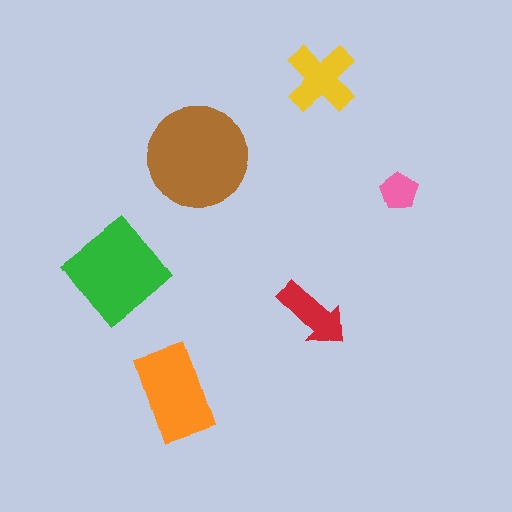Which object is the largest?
The brown circle.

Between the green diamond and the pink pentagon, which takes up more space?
The green diamond.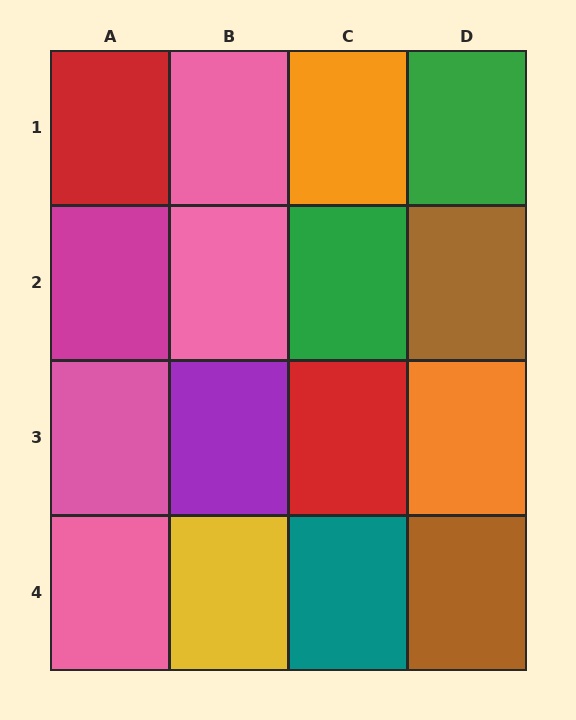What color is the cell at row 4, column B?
Yellow.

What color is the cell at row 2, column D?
Brown.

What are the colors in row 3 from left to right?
Pink, purple, red, orange.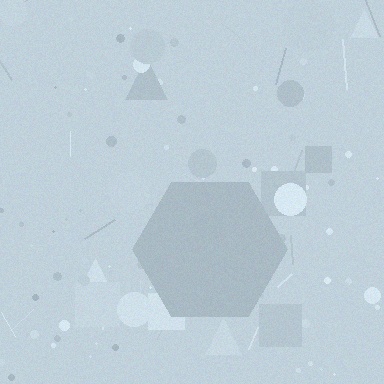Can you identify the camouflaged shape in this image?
The camouflaged shape is a hexagon.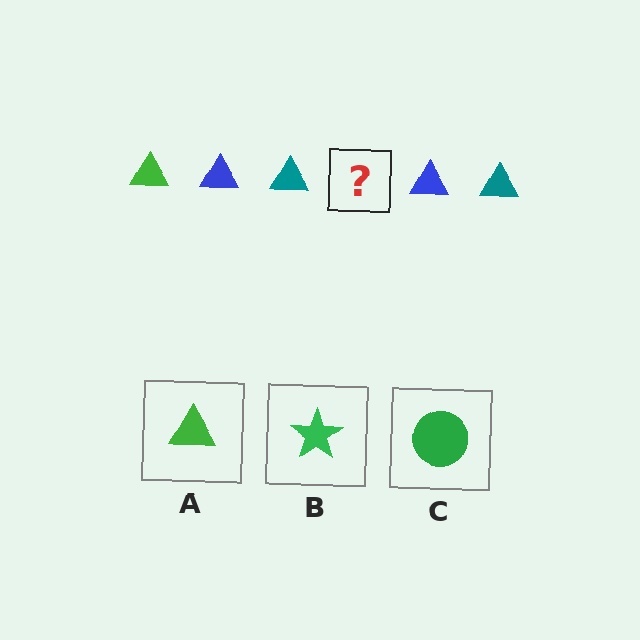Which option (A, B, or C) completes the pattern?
A.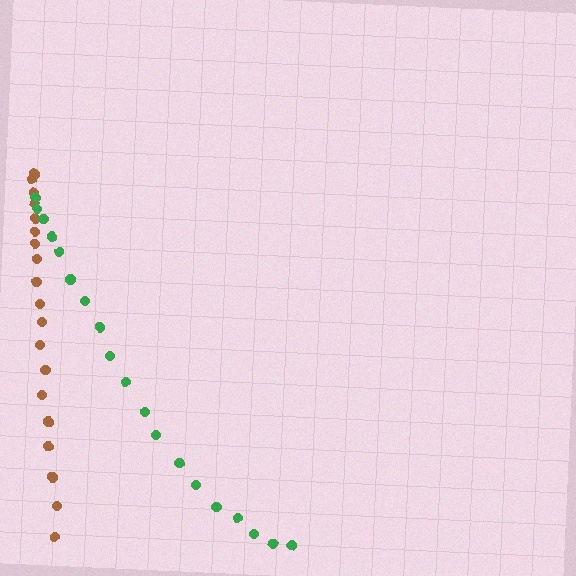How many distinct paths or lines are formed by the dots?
There are 2 distinct paths.